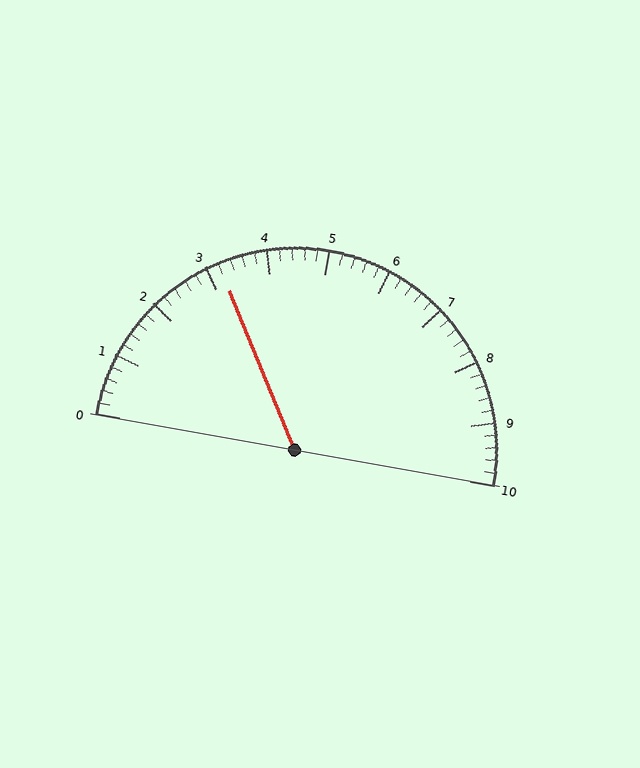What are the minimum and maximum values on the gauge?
The gauge ranges from 0 to 10.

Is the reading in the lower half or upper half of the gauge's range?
The reading is in the lower half of the range (0 to 10).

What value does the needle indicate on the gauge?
The needle indicates approximately 3.2.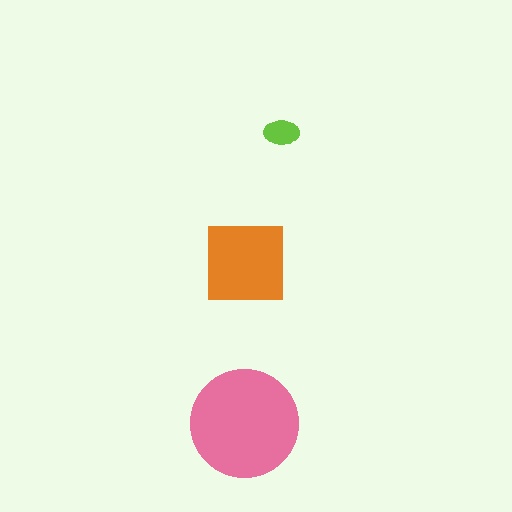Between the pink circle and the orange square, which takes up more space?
The pink circle.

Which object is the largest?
The pink circle.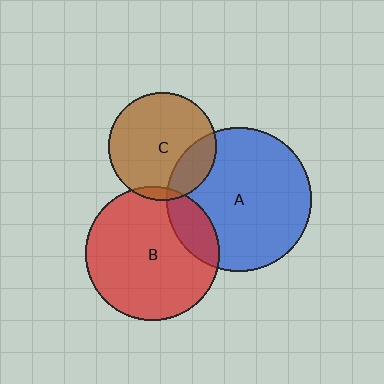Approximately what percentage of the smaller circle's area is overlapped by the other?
Approximately 15%.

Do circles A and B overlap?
Yes.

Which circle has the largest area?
Circle A (blue).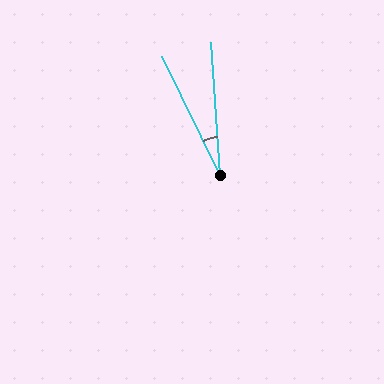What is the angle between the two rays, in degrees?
Approximately 22 degrees.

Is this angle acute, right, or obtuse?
It is acute.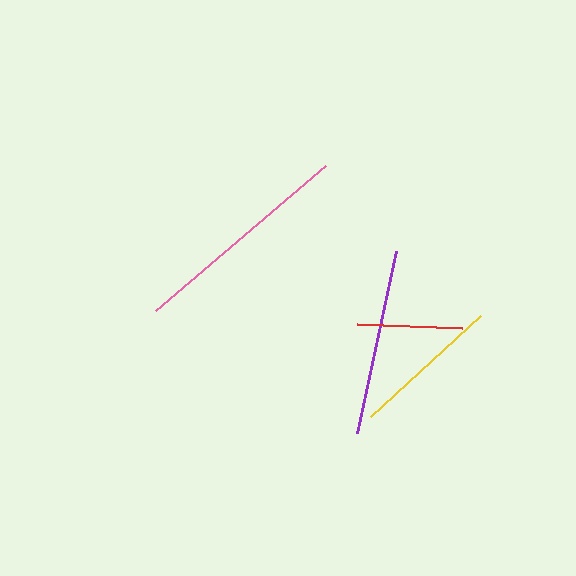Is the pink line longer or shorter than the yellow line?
The pink line is longer than the yellow line.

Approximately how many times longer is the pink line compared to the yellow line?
The pink line is approximately 1.5 times the length of the yellow line.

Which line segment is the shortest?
The red line is the shortest at approximately 105 pixels.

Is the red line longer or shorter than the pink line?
The pink line is longer than the red line.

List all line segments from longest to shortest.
From longest to shortest: pink, purple, yellow, red.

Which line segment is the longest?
The pink line is the longest at approximately 223 pixels.